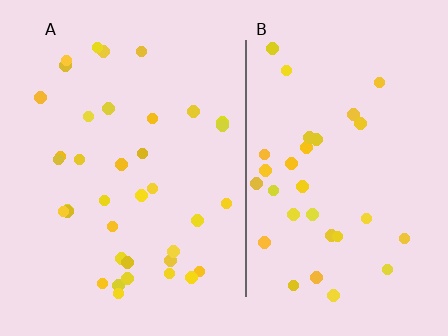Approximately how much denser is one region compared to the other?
Approximately 1.2× — region A over region B.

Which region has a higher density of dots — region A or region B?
A (the left).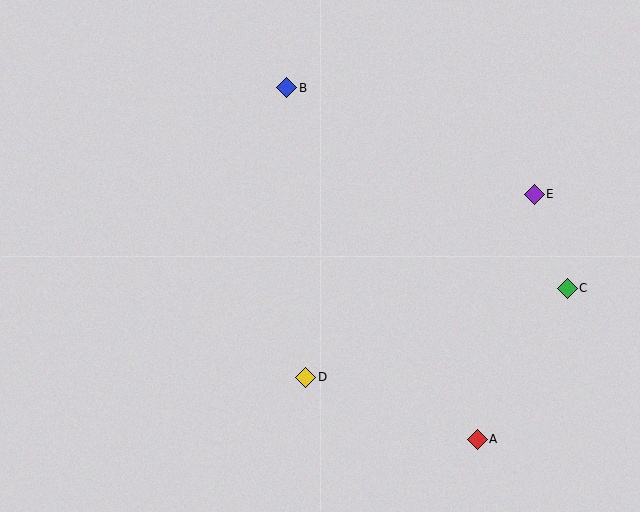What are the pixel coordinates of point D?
Point D is at (306, 377).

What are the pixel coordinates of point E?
Point E is at (534, 194).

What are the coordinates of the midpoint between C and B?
The midpoint between C and B is at (427, 188).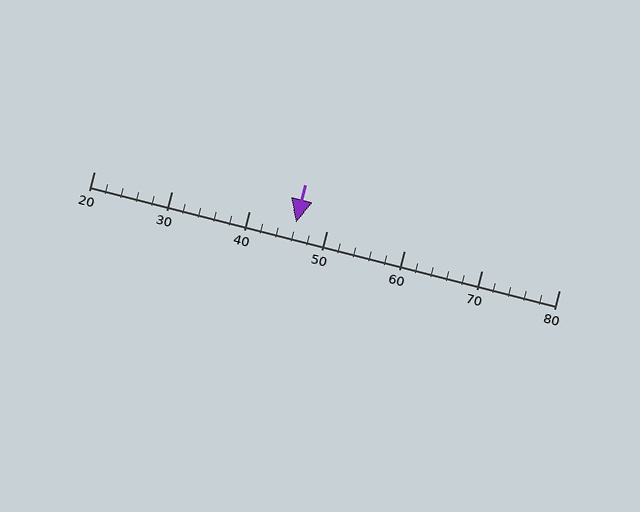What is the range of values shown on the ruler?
The ruler shows values from 20 to 80.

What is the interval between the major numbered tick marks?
The major tick marks are spaced 10 units apart.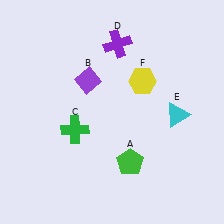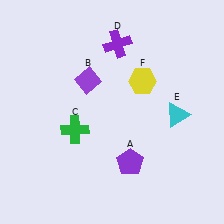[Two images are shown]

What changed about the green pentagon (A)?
In Image 1, A is green. In Image 2, it changed to purple.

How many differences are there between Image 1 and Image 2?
There is 1 difference between the two images.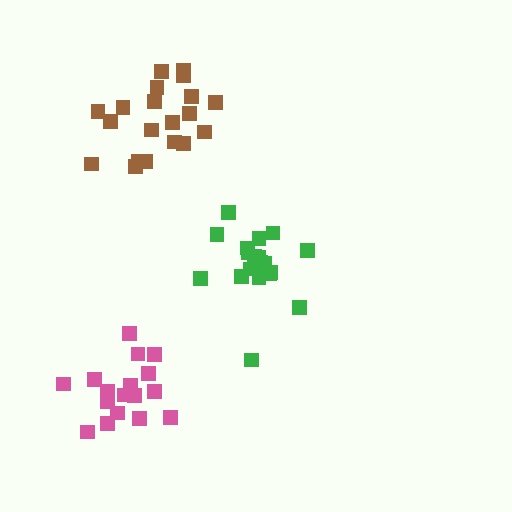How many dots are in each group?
Group 1: 20 dots, Group 2: 20 dots, Group 3: 17 dots (57 total).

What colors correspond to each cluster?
The clusters are colored: brown, green, pink.